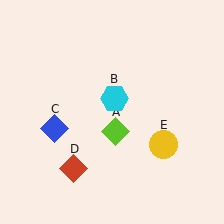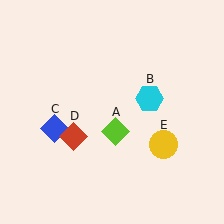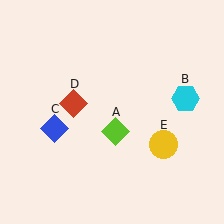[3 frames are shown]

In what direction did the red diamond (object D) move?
The red diamond (object D) moved up.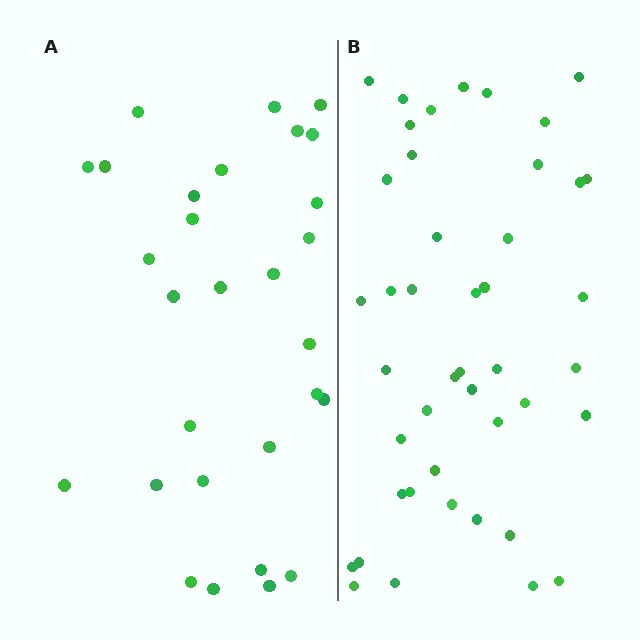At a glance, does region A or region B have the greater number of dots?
Region B (the right region) has more dots.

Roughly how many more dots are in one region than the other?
Region B has approximately 15 more dots than region A.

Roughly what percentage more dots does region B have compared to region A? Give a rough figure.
About 50% more.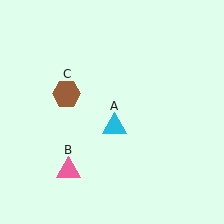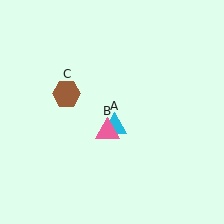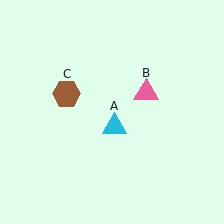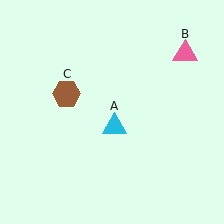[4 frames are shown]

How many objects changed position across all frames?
1 object changed position: pink triangle (object B).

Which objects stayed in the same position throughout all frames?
Cyan triangle (object A) and brown hexagon (object C) remained stationary.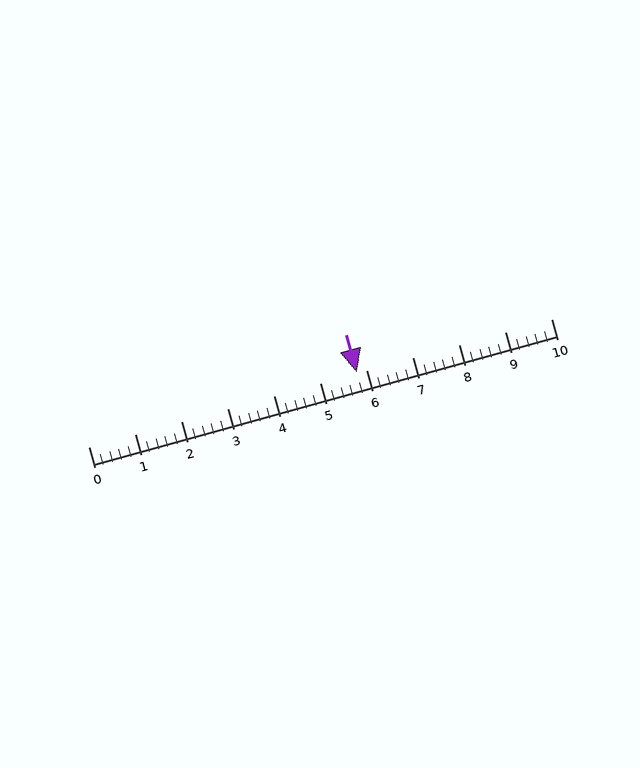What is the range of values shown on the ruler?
The ruler shows values from 0 to 10.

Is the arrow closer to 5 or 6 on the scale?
The arrow is closer to 6.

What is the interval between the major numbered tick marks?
The major tick marks are spaced 1 units apart.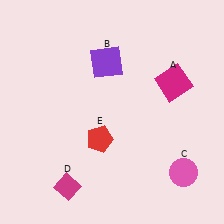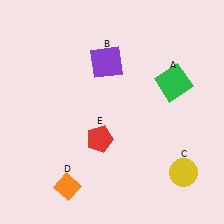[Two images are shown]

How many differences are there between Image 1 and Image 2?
There are 3 differences between the two images.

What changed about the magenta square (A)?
In Image 1, A is magenta. In Image 2, it changed to green.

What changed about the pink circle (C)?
In Image 1, C is pink. In Image 2, it changed to yellow.